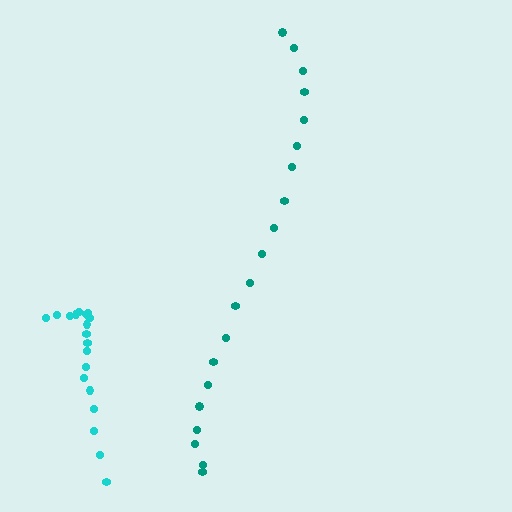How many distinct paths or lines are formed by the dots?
There are 2 distinct paths.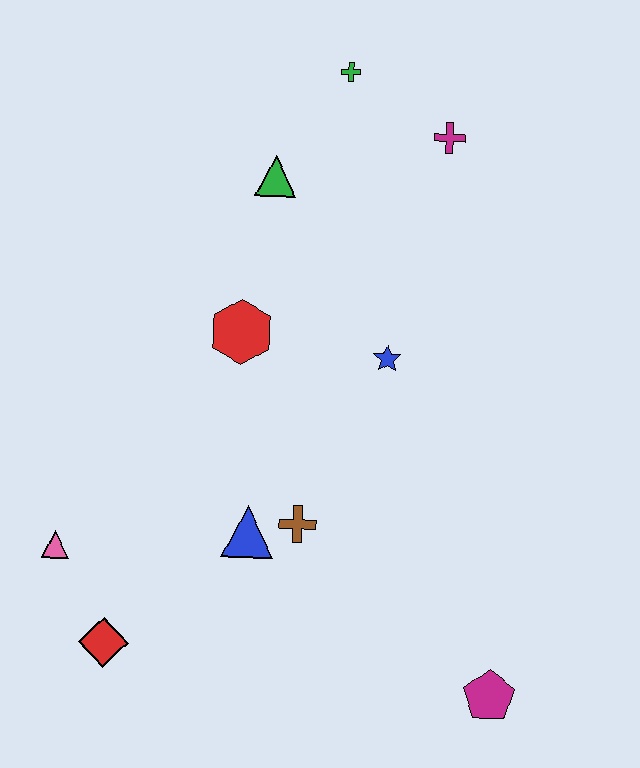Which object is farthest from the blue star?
The red diamond is farthest from the blue star.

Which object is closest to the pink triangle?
The red diamond is closest to the pink triangle.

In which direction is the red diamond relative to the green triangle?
The red diamond is below the green triangle.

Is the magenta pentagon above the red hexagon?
No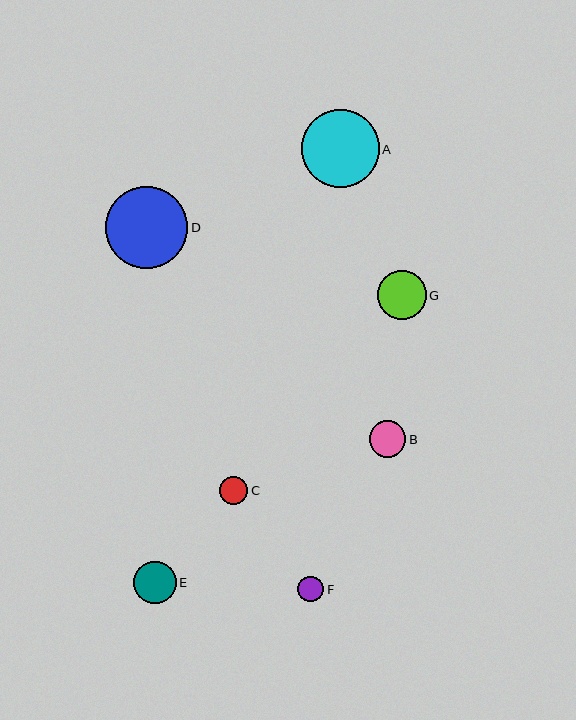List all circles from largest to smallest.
From largest to smallest: D, A, G, E, B, C, F.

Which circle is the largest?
Circle D is the largest with a size of approximately 82 pixels.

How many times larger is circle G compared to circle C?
Circle G is approximately 1.7 times the size of circle C.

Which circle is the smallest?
Circle F is the smallest with a size of approximately 26 pixels.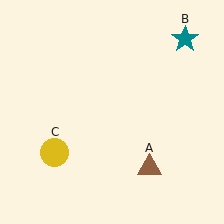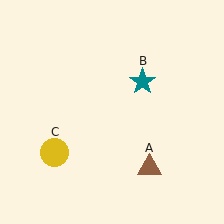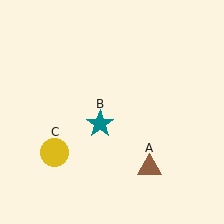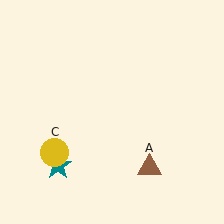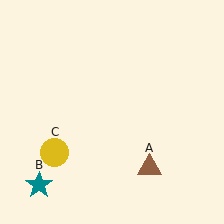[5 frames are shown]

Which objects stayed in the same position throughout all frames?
Brown triangle (object A) and yellow circle (object C) remained stationary.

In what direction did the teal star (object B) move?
The teal star (object B) moved down and to the left.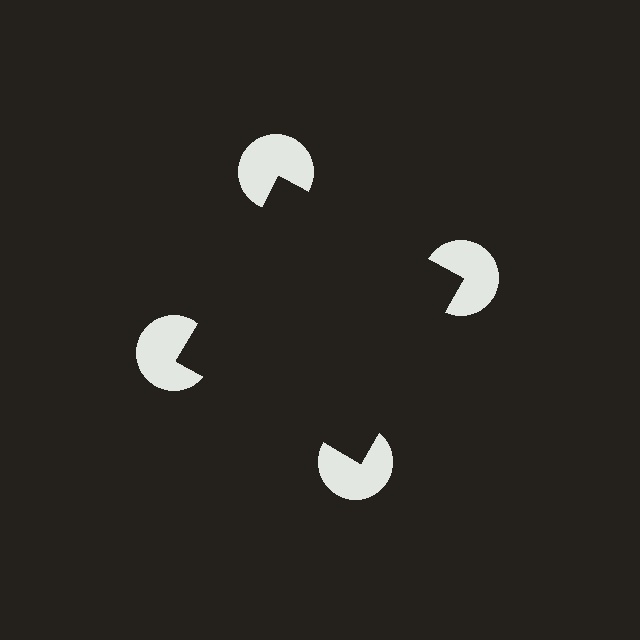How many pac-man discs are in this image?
There are 4 — one at each vertex of the illusory square.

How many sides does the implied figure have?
4 sides.